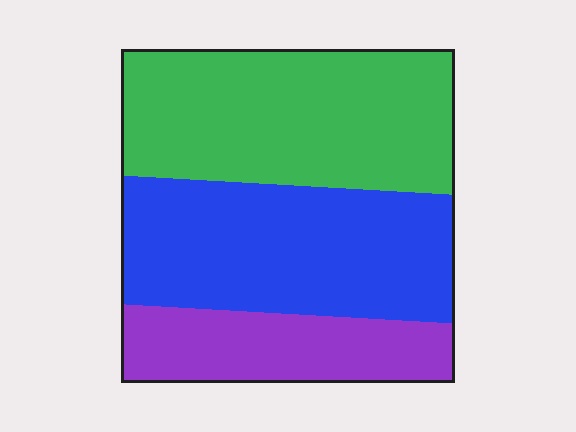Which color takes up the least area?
Purple, at roughly 20%.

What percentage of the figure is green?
Green covers about 40% of the figure.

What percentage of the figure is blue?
Blue covers 39% of the figure.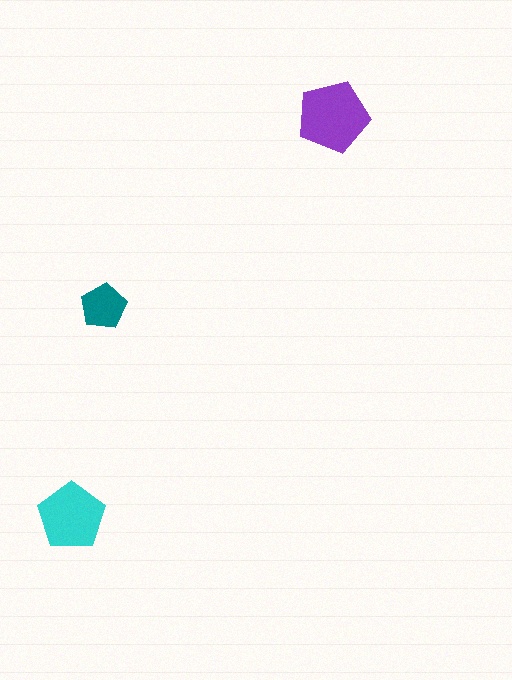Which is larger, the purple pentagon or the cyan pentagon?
The purple one.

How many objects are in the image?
There are 3 objects in the image.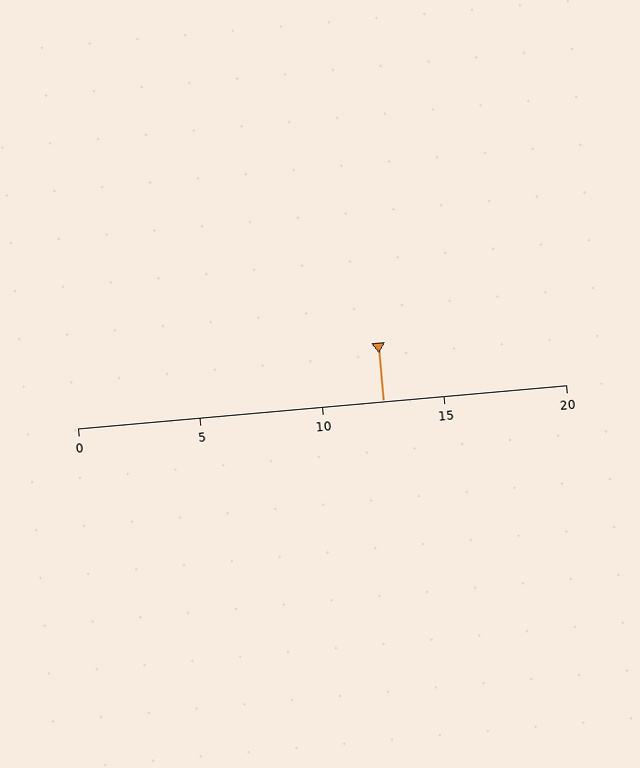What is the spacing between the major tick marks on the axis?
The major ticks are spaced 5 apart.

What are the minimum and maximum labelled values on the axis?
The axis runs from 0 to 20.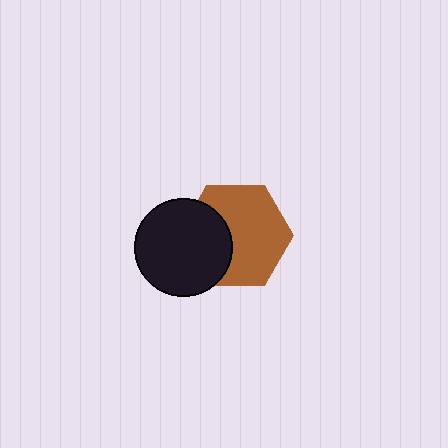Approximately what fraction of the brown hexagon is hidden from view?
Roughly 34% of the brown hexagon is hidden behind the black circle.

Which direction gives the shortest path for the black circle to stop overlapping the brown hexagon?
Moving left gives the shortest separation.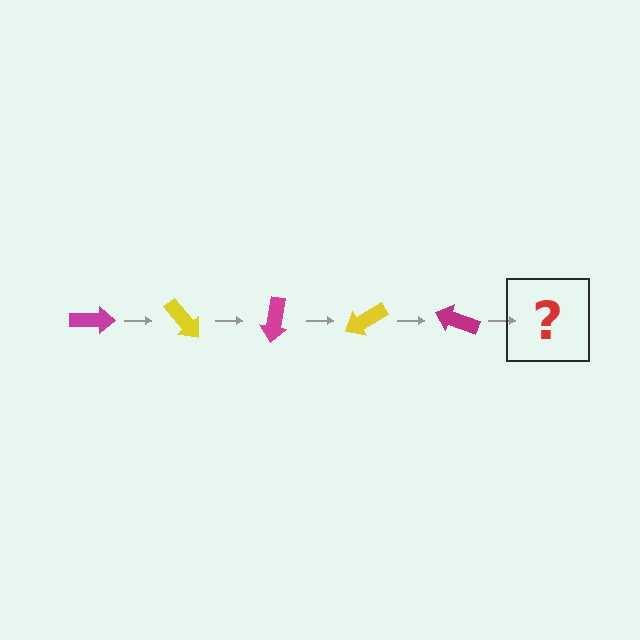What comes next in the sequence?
The next element should be a yellow arrow, rotated 250 degrees from the start.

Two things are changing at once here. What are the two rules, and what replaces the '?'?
The two rules are that it rotates 50 degrees each step and the color cycles through magenta and yellow. The '?' should be a yellow arrow, rotated 250 degrees from the start.